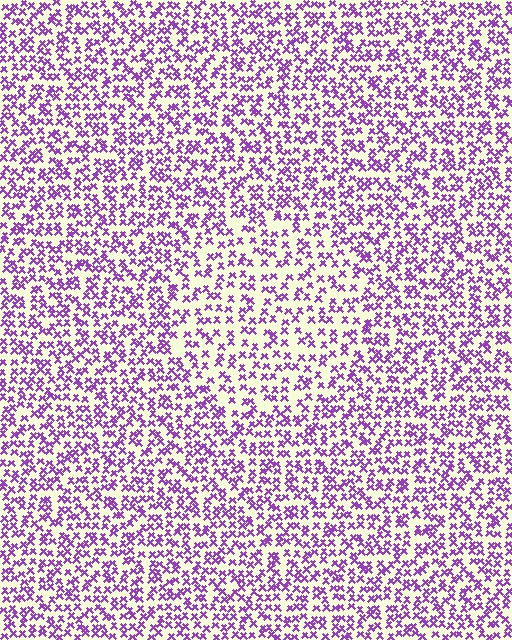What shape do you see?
I see a circle.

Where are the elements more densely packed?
The elements are more densely packed outside the circle boundary.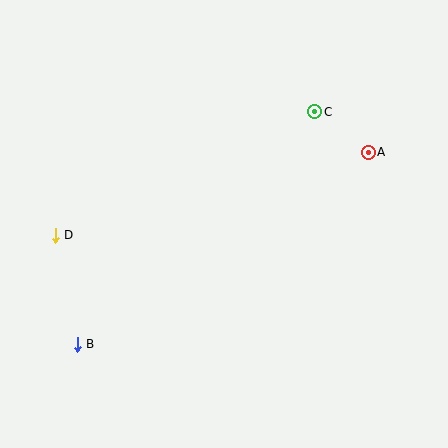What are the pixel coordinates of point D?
Point D is at (55, 235).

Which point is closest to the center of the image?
Point C at (315, 112) is closest to the center.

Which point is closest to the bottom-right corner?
Point A is closest to the bottom-right corner.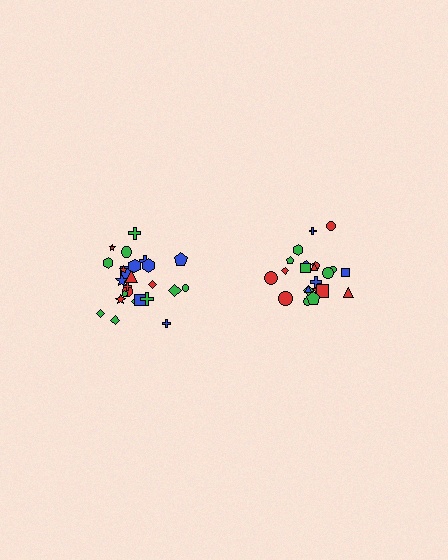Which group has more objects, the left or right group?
The left group.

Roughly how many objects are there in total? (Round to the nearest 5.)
Roughly 45 objects in total.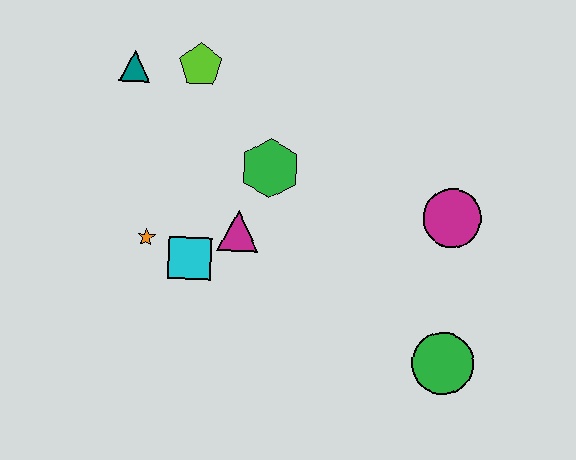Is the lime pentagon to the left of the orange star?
No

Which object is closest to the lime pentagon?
The teal triangle is closest to the lime pentagon.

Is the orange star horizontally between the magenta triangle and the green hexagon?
No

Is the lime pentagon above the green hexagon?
Yes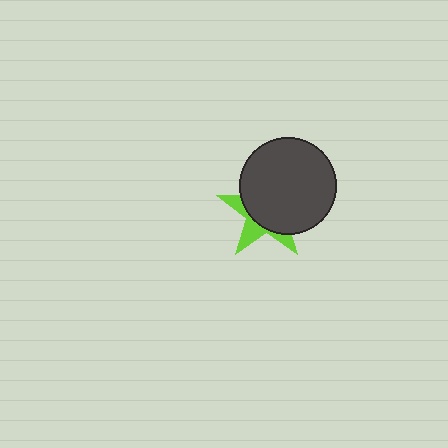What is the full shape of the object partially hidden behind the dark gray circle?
The partially hidden object is a lime star.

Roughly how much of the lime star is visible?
A small part of it is visible (roughly 32%).